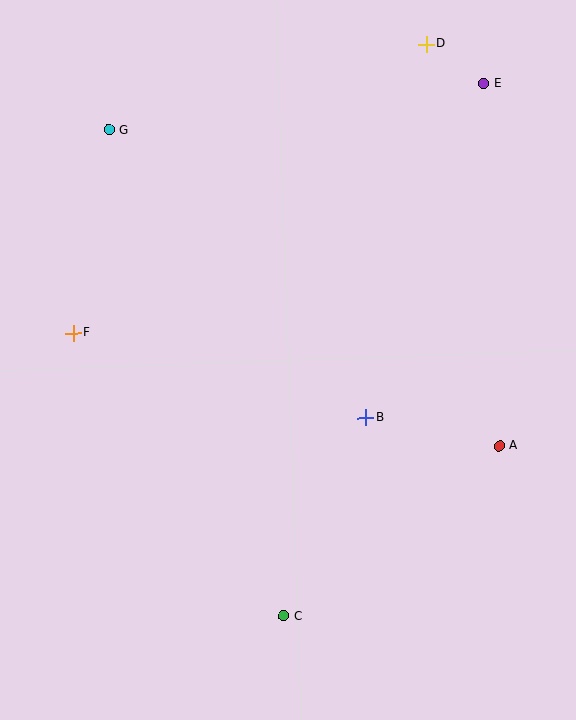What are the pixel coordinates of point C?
Point C is at (284, 616).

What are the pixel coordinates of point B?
Point B is at (366, 418).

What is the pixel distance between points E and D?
The distance between E and D is 70 pixels.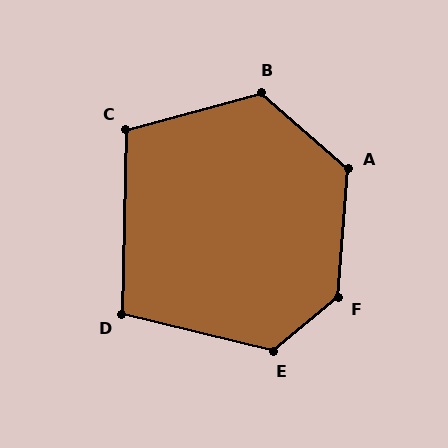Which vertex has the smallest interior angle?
D, at approximately 103 degrees.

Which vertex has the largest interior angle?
F, at approximately 134 degrees.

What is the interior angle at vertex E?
Approximately 127 degrees (obtuse).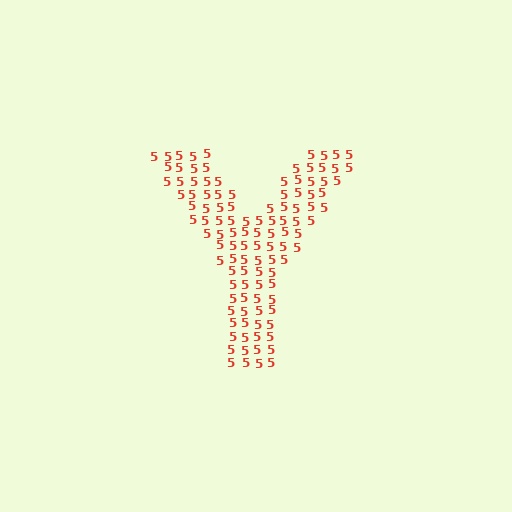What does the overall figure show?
The overall figure shows the letter Y.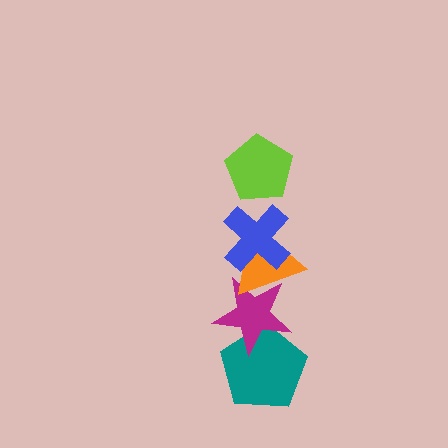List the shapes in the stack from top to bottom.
From top to bottom: the lime pentagon, the blue cross, the orange triangle, the magenta star, the teal pentagon.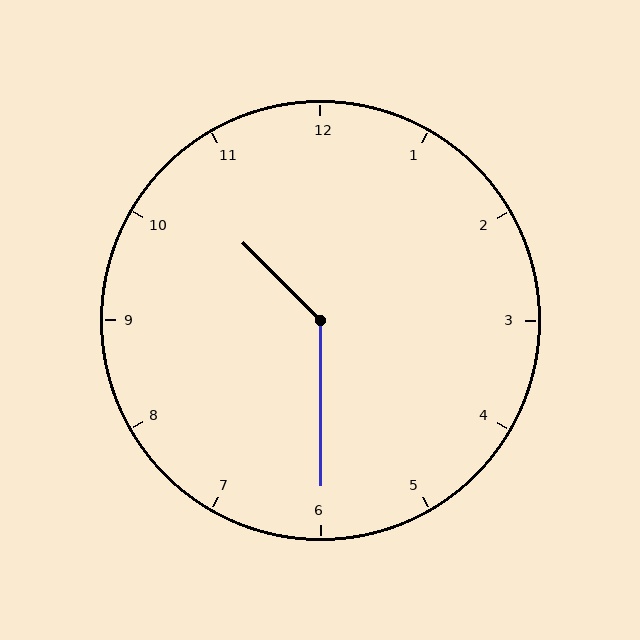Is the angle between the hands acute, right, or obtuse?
It is obtuse.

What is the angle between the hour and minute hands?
Approximately 135 degrees.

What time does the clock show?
10:30.